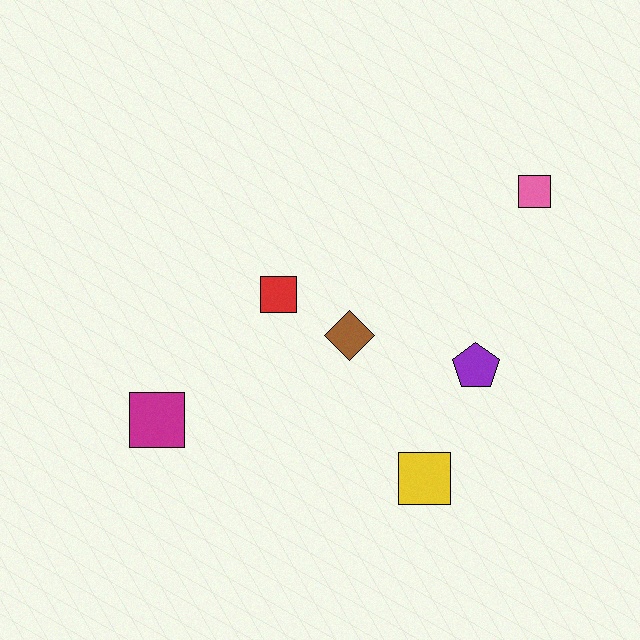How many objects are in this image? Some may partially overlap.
There are 6 objects.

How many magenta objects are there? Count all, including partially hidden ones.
There is 1 magenta object.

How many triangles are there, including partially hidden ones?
There are no triangles.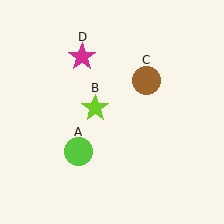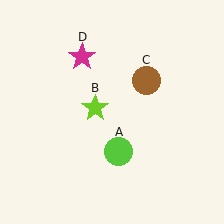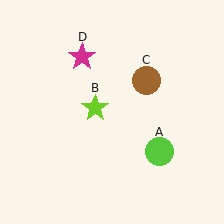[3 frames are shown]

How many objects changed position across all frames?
1 object changed position: lime circle (object A).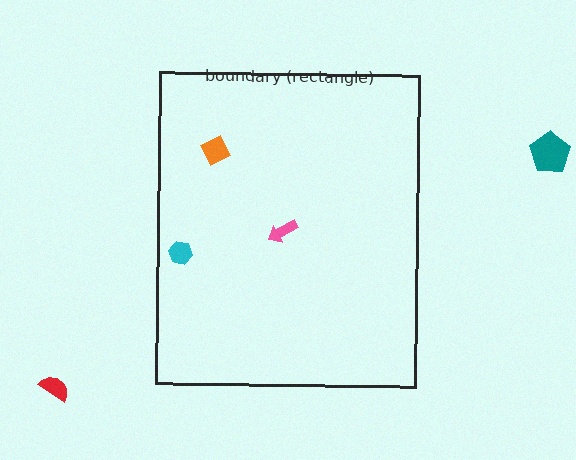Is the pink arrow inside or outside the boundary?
Inside.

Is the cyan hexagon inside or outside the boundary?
Inside.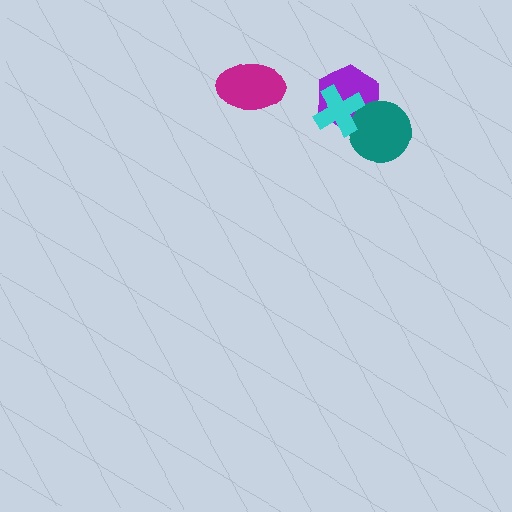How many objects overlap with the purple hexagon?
2 objects overlap with the purple hexagon.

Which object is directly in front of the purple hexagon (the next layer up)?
The teal circle is directly in front of the purple hexagon.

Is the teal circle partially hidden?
Yes, it is partially covered by another shape.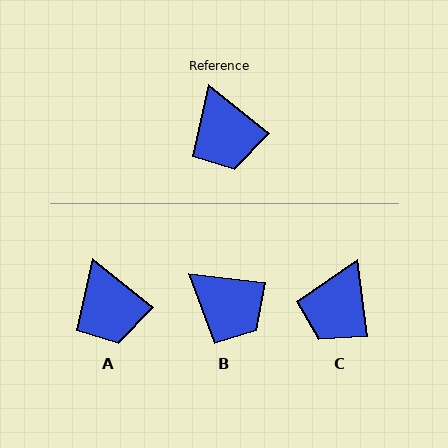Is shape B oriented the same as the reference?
No, it is off by about 33 degrees.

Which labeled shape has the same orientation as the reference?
A.